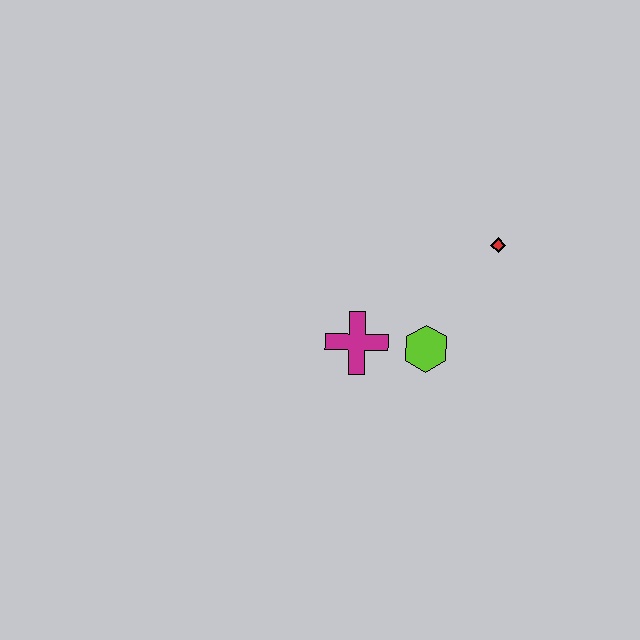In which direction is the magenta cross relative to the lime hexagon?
The magenta cross is to the left of the lime hexagon.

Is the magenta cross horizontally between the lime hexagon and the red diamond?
No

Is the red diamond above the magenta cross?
Yes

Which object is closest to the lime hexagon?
The magenta cross is closest to the lime hexagon.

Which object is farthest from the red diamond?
The magenta cross is farthest from the red diamond.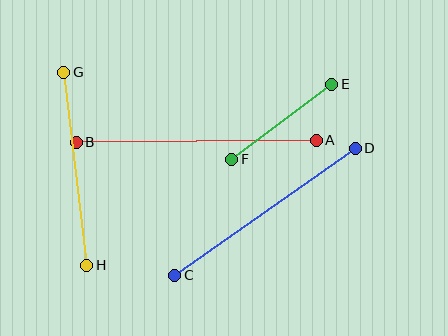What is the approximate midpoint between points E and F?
The midpoint is at approximately (282, 122) pixels.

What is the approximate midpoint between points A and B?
The midpoint is at approximately (196, 141) pixels.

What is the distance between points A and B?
The distance is approximately 240 pixels.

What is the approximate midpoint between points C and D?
The midpoint is at approximately (265, 212) pixels.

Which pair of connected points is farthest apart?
Points A and B are farthest apart.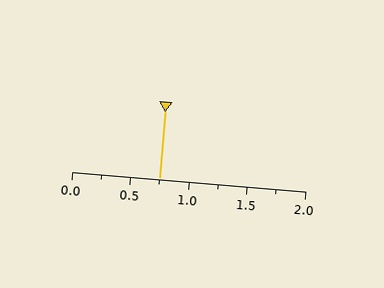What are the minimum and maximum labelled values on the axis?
The axis runs from 0.0 to 2.0.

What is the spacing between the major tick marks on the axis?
The major ticks are spaced 0.5 apart.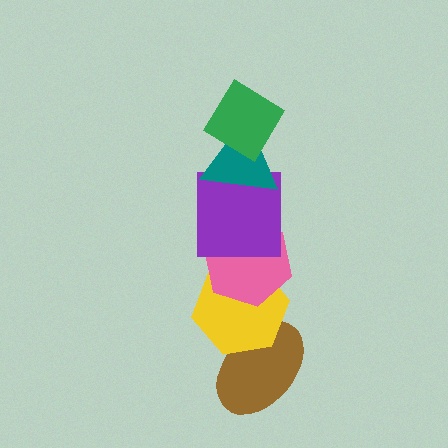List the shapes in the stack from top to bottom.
From top to bottom: the green diamond, the teal triangle, the purple square, the pink hexagon, the yellow hexagon, the brown ellipse.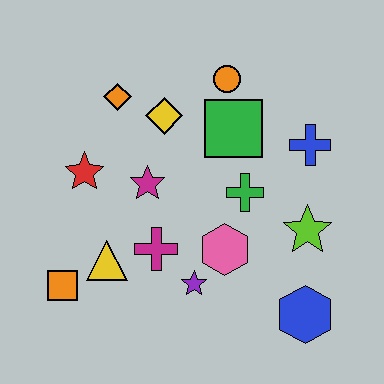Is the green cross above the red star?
No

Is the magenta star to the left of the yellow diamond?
Yes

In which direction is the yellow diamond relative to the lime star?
The yellow diamond is to the left of the lime star.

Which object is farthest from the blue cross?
The orange square is farthest from the blue cross.